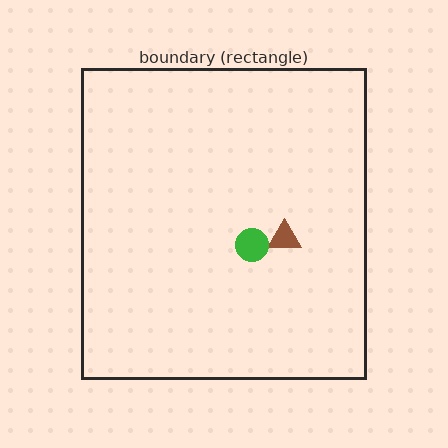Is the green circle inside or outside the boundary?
Inside.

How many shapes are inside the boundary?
2 inside, 0 outside.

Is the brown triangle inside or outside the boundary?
Inside.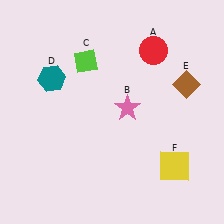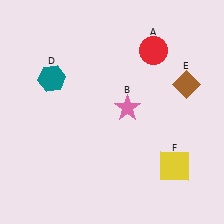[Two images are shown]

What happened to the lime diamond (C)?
The lime diamond (C) was removed in Image 2. It was in the top-left area of Image 1.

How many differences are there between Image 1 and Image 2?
There is 1 difference between the two images.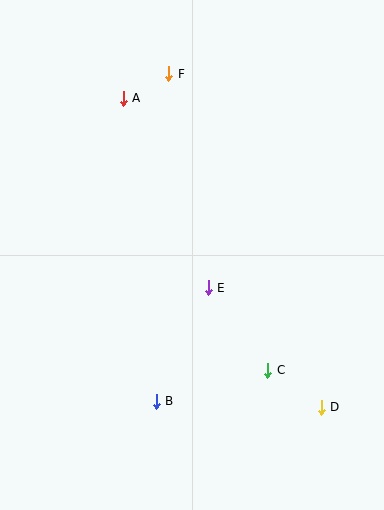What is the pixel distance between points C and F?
The distance between C and F is 313 pixels.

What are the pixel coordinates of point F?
Point F is at (169, 74).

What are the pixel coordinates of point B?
Point B is at (156, 401).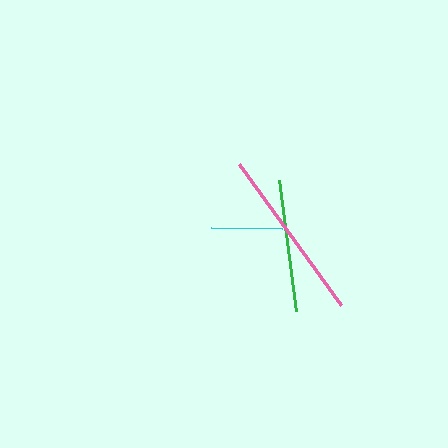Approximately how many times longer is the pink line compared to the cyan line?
The pink line is approximately 2.4 times the length of the cyan line.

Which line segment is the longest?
The pink line is the longest at approximately 174 pixels.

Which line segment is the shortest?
The cyan line is the shortest at approximately 71 pixels.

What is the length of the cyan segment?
The cyan segment is approximately 71 pixels long.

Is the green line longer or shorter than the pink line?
The pink line is longer than the green line.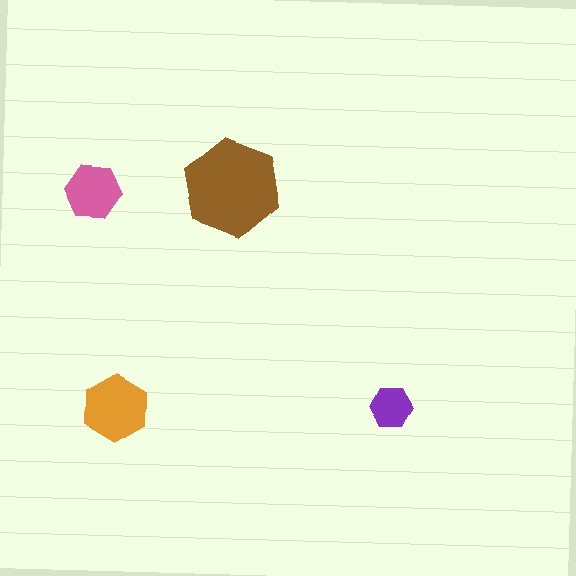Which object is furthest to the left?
The pink hexagon is leftmost.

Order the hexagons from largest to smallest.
the brown one, the orange one, the pink one, the purple one.